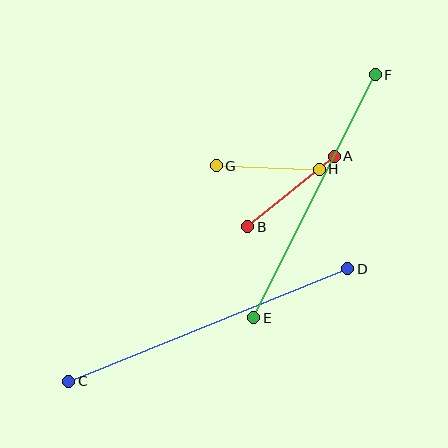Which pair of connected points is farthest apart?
Points C and D are farthest apart.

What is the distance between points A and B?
The distance is approximately 112 pixels.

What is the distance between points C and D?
The distance is approximately 301 pixels.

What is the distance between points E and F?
The distance is approximately 272 pixels.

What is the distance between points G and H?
The distance is approximately 103 pixels.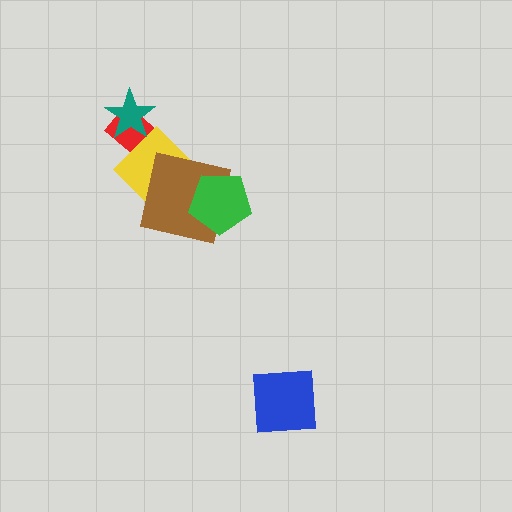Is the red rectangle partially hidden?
Yes, it is partially covered by another shape.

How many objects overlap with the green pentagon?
1 object overlaps with the green pentagon.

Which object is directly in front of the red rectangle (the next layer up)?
The yellow diamond is directly in front of the red rectangle.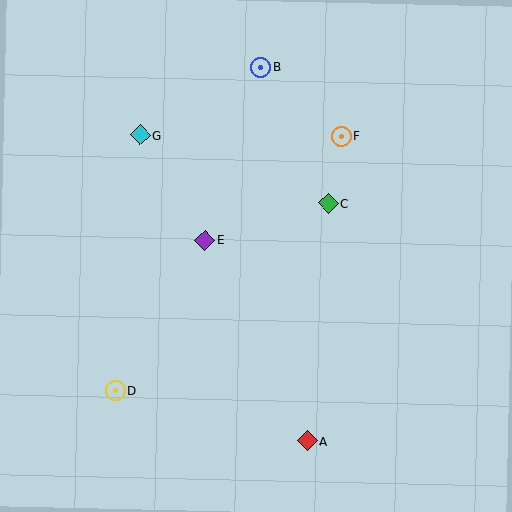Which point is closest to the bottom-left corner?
Point D is closest to the bottom-left corner.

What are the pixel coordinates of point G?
Point G is at (140, 135).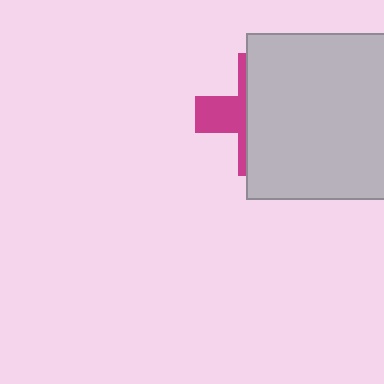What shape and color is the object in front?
The object in front is a light gray square.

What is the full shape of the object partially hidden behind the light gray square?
The partially hidden object is a magenta cross.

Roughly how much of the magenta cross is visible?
A small part of it is visible (roughly 33%).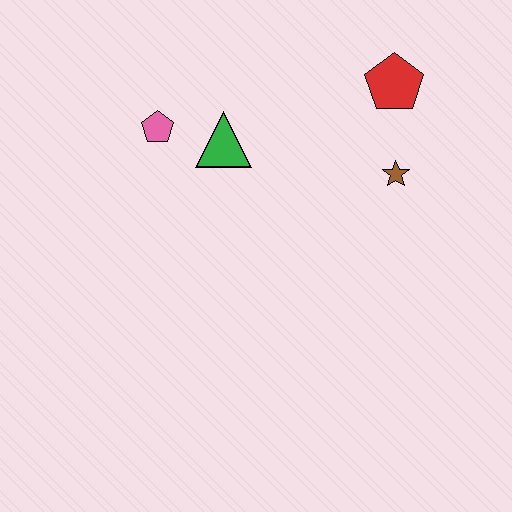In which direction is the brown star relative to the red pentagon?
The brown star is below the red pentagon.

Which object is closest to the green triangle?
The pink pentagon is closest to the green triangle.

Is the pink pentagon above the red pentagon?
No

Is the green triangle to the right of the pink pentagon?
Yes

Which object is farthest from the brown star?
The pink pentagon is farthest from the brown star.